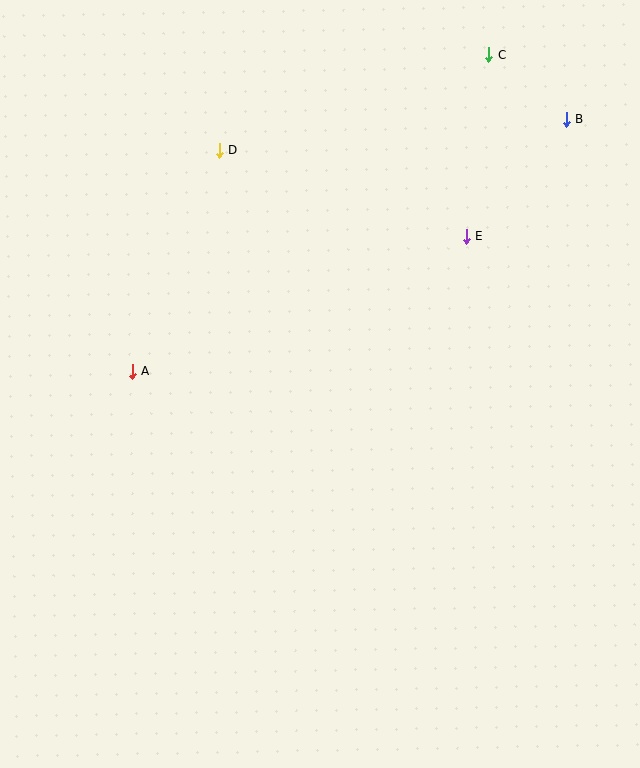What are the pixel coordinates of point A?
Point A is at (132, 372).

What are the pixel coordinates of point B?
Point B is at (566, 120).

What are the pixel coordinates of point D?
Point D is at (219, 150).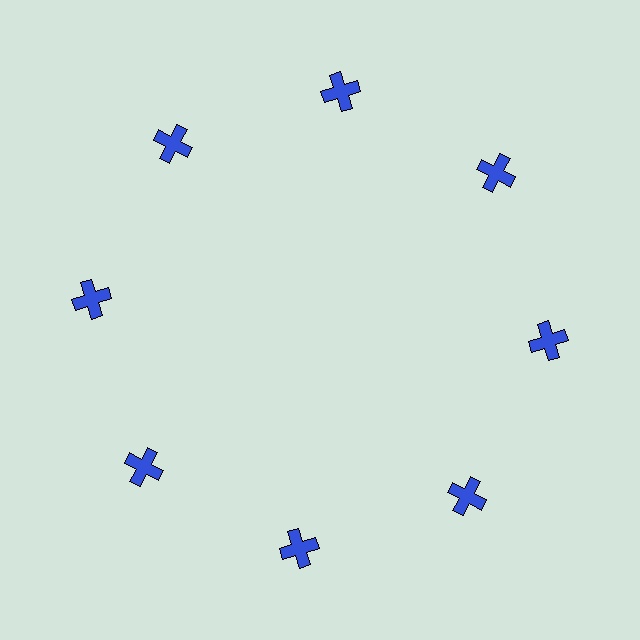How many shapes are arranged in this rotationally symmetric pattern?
There are 8 shapes, arranged in 8 groups of 1.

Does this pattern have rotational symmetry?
Yes, this pattern has 8-fold rotational symmetry. It looks the same after rotating 45 degrees around the center.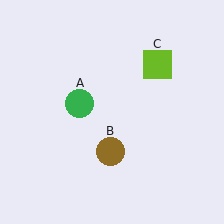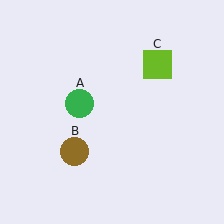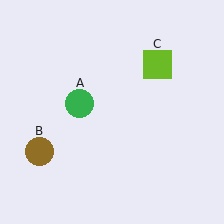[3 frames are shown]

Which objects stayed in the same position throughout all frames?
Green circle (object A) and lime square (object C) remained stationary.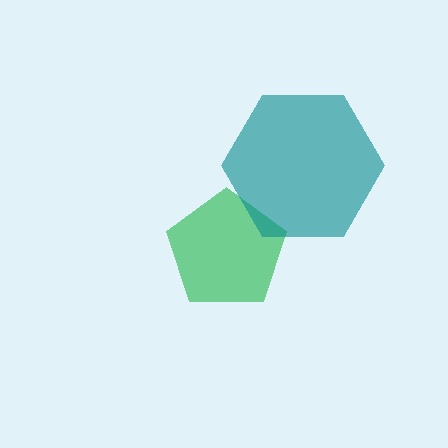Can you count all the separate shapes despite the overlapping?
Yes, there are 2 separate shapes.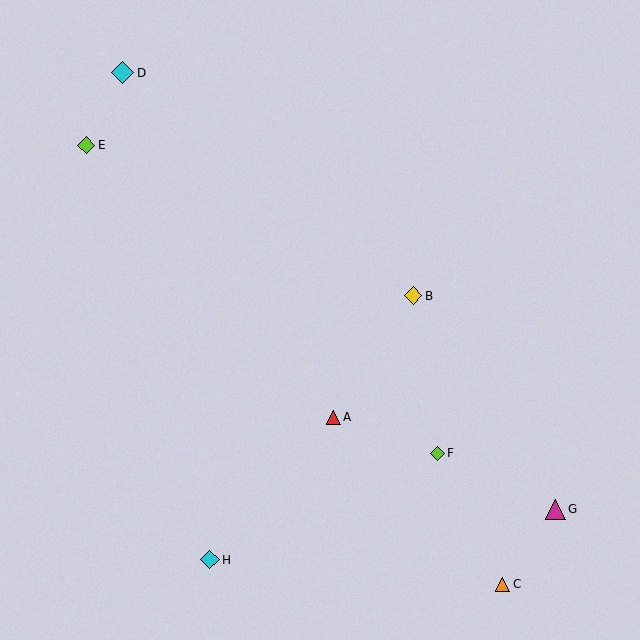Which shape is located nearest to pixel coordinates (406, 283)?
The yellow diamond (labeled B) at (413, 296) is nearest to that location.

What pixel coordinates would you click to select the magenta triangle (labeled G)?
Click at (555, 509) to select the magenta triangle G.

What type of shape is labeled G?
Shape G is a magenta triangle.